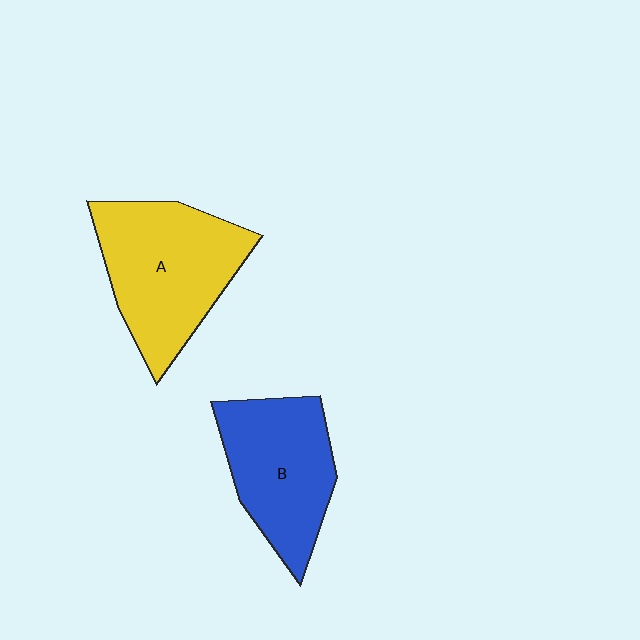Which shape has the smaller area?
Shape B (blue).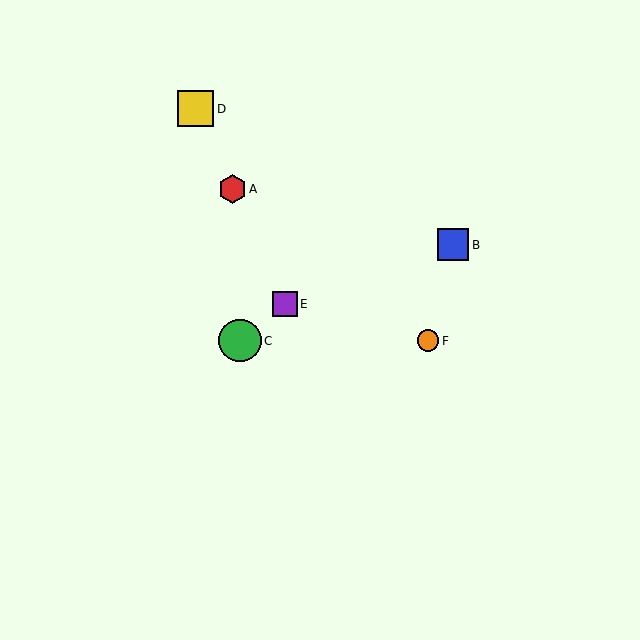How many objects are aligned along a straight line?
3 objects (A, D, E) are aligned along a straight line.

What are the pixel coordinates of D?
Object D is at (196, 109).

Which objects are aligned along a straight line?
Objects A, D, E are aligned along a straight line.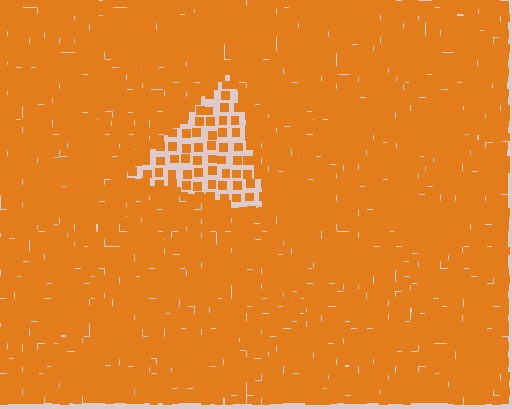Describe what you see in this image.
The image contains small orange elements arranged at two different densities. A triangle-shaped region is visible where the elements are less densely packed than the surrounding area.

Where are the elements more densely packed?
The elements are more densely packed outside the triangle boundary.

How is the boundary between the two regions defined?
The boundary is defined by a change in element density (approximately 2.9x ratio). All elements are the same color, size, and shape.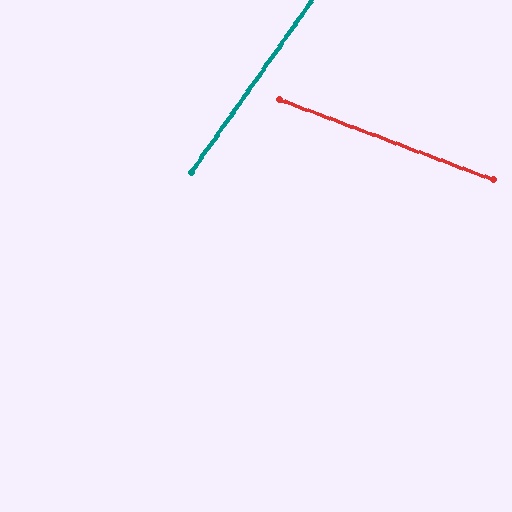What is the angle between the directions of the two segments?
Approximately 76 degrees.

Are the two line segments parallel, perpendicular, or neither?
Neither parallel nor perpendicular — they differ by about 76°.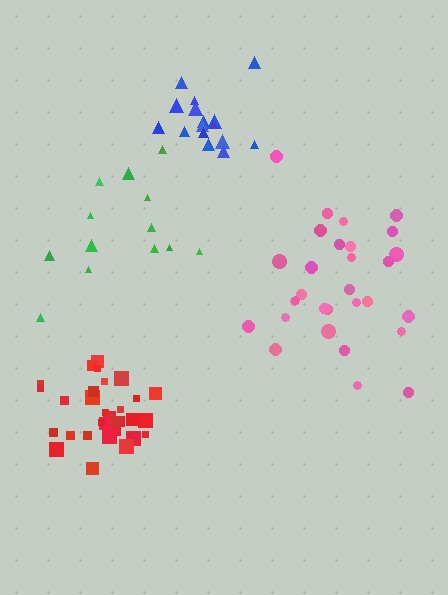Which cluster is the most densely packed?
Red.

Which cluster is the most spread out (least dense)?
Green.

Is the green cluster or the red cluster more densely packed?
Red.